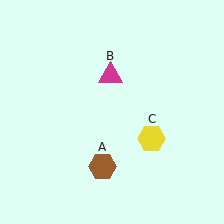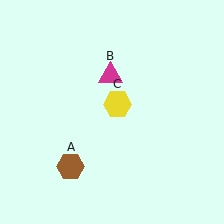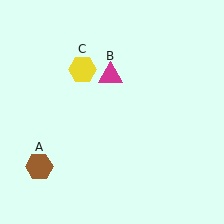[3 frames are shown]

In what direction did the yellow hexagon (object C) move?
The yellow hexagon (object C) moved up and to the left.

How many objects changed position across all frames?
2 objects changed position: brown hexagon (object A), yellow hexagon (object C).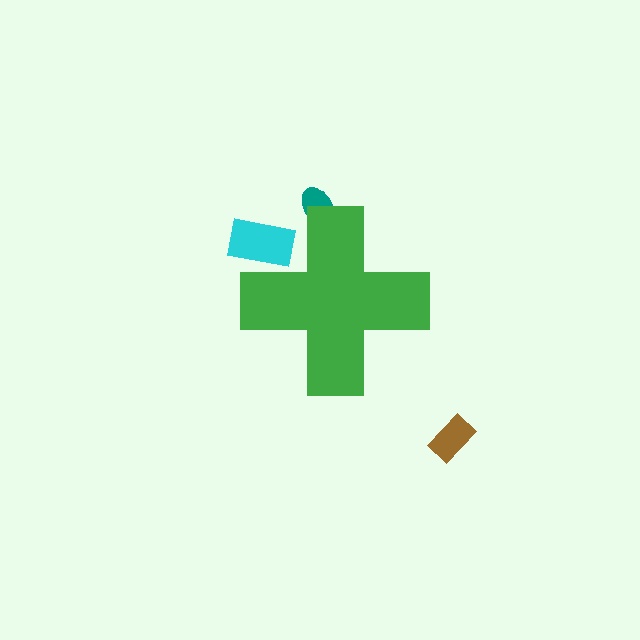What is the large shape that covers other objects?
A green cross.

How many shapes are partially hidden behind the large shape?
2 shapes are partially hidden.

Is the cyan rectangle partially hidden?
Yes, the cyan rectangle is partially hidden behind the green cross.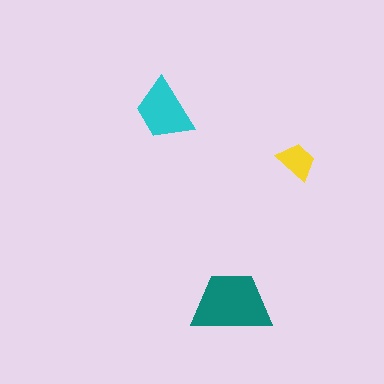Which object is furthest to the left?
The cyan trapezoid is leftmost.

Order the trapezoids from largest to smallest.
the teal one, the cyan one, the yellow one.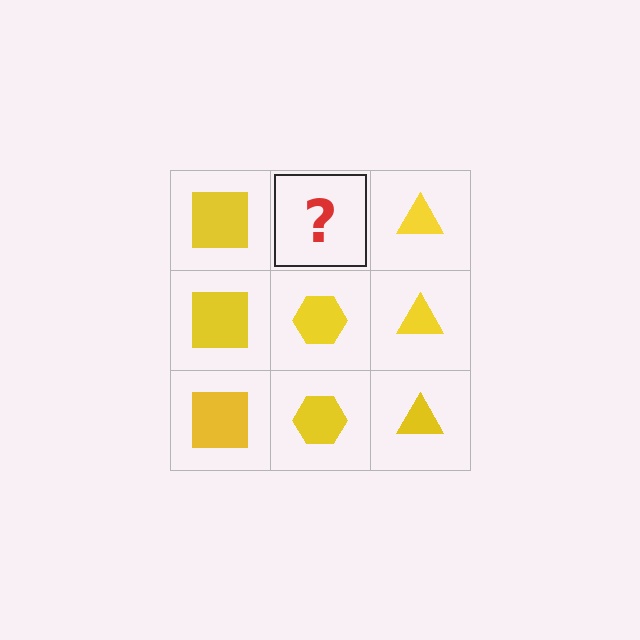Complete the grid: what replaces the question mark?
The question mark should be replaced with a yellow hexagon.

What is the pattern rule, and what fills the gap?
The rule is that each column has a consistent shape. The gap should be filled with a yellow hexagon.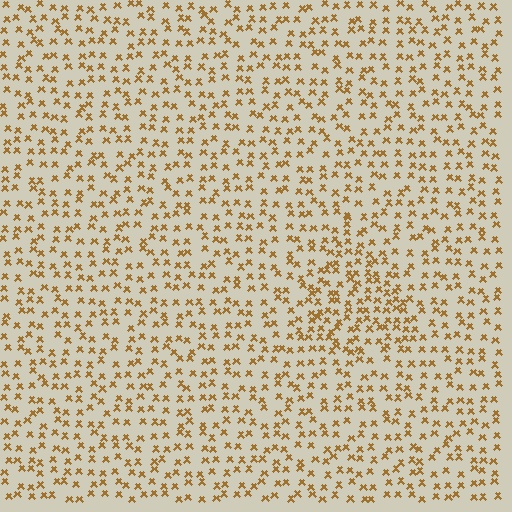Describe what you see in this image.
The image contains small brown elements arranged at two different densities. A triangle-shaped region is visible where the elements are more densely packed than the surrounding area.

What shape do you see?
I see a triangle.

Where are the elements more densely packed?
The elements are more densely packed inside the triangle boundary.